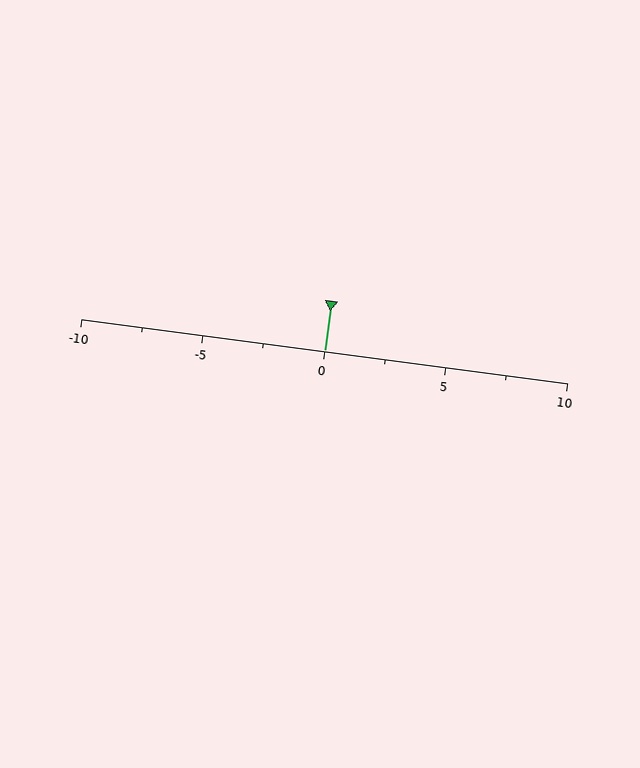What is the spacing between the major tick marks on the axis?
The major ticks are spaced 5 apart.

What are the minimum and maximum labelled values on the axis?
The axis runs from -10 to 10.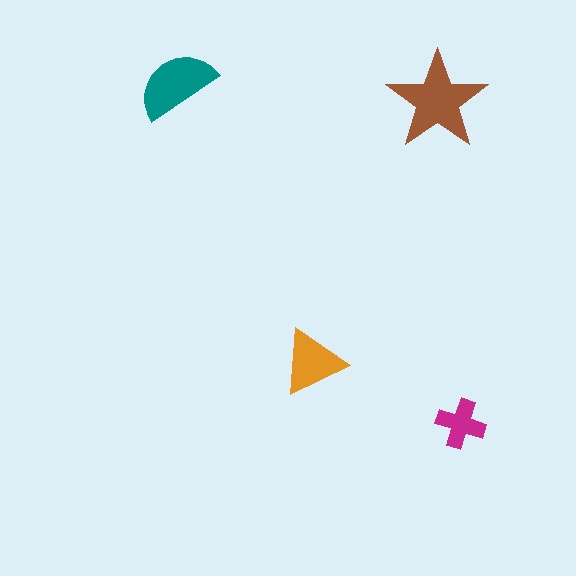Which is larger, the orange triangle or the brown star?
The brown star.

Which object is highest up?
The teal semicircle is topmost.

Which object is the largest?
The brown star.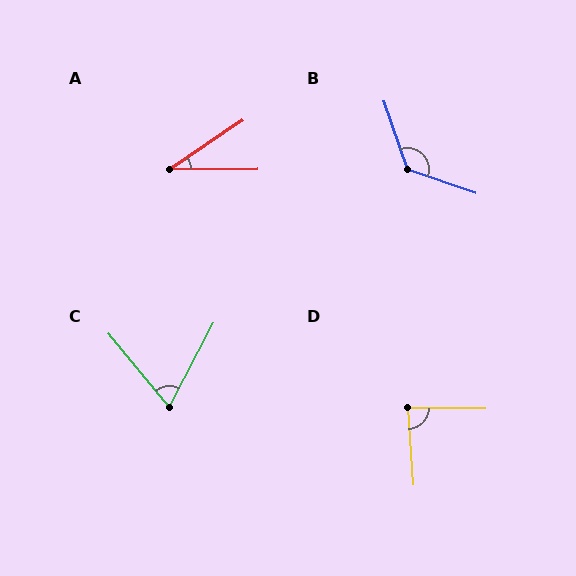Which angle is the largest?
B, at approximately 128 degrees.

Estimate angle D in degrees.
Approximately 85 degrees.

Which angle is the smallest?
A, at approximately 34 degrees.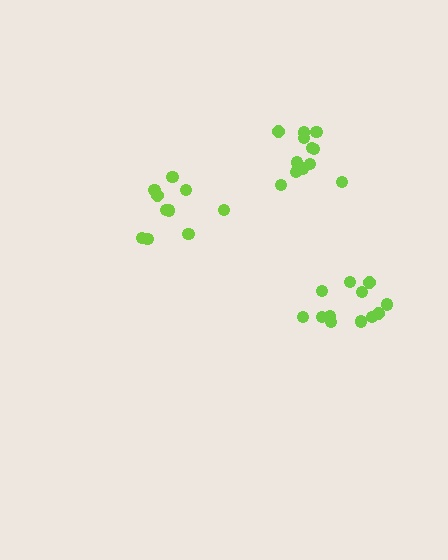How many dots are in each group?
Group 1: 10 dots, Group 2: 12 dots, Group 3: 12 dots (34 total).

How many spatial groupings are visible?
There are 3 spatial groupings.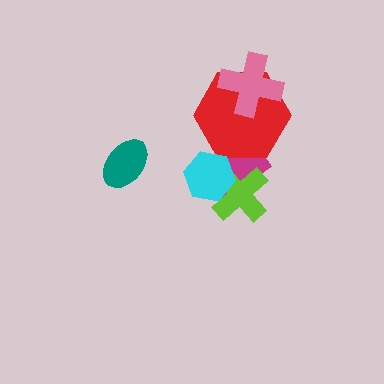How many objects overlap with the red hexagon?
2 objects overlap with the red hexagon.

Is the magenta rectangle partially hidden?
Yes, it is partially covered by another shape.